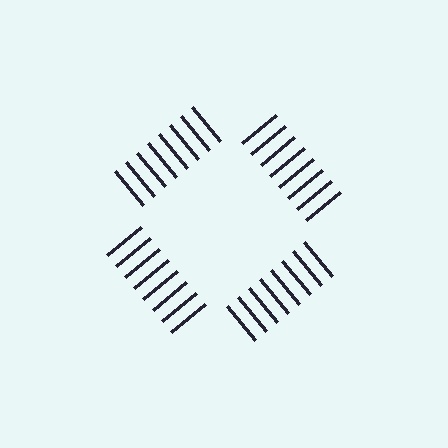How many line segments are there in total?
32 — 8 along each of the 4 edges.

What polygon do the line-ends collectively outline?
An illusory square — the line segments terminate on its edges but no continuous stroke is drawn.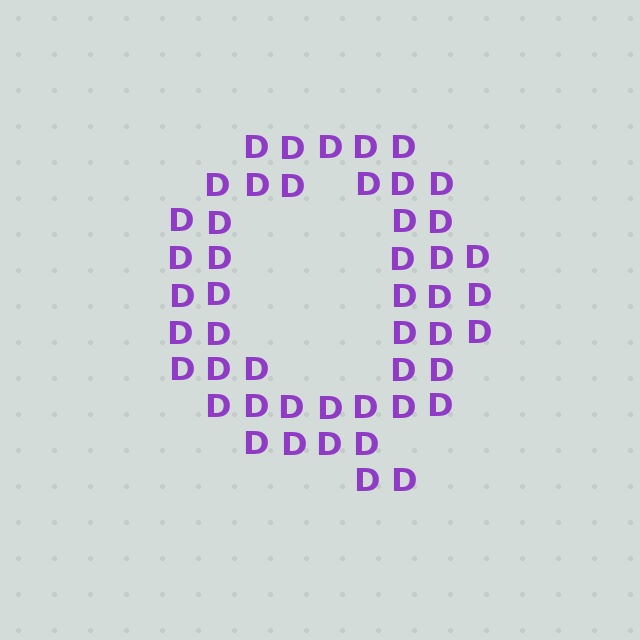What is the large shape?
The large shape is the letter Q.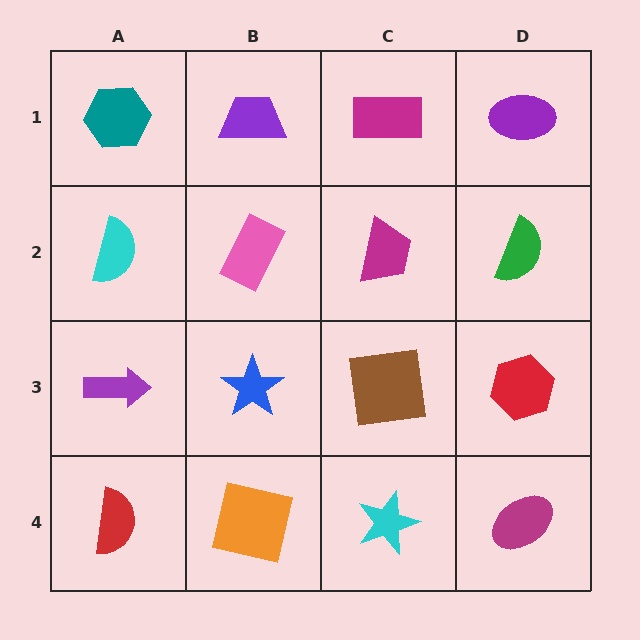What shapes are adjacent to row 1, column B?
A pink rectangle (row 2, column B), a teal hexagon (row 1, column A), a magenta rectangle (row 1, column C).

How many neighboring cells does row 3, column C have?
4.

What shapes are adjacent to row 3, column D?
A green semicircle (row 2, column D), a magenta ellipse (row 4, column D), a brown square (row 3, column C).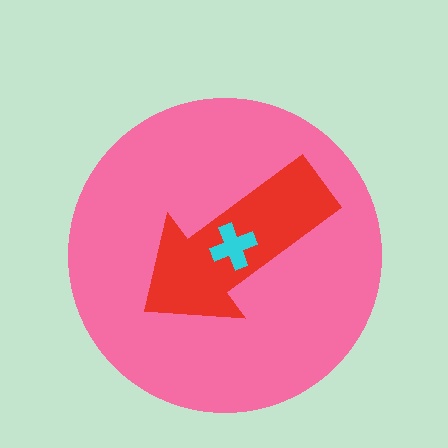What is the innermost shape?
The cyan cross.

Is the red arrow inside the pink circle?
Yes.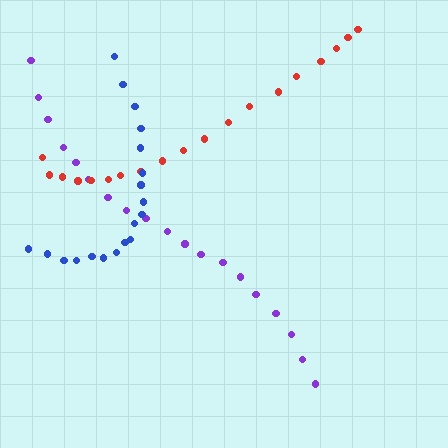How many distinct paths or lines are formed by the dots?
There are 3 distinct paths.